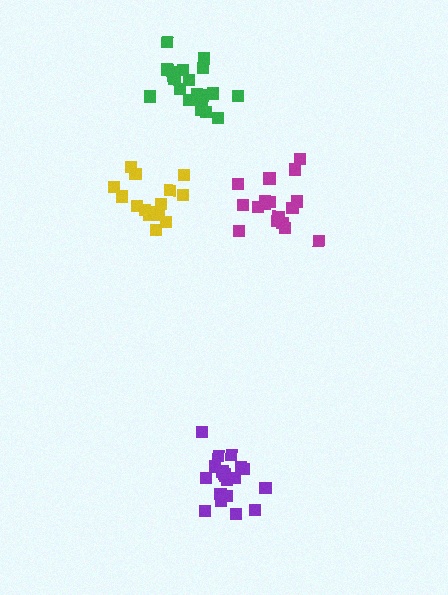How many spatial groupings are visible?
There are 4 spatial groupings.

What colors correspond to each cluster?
The clusters are colored: magenta, yellow, green, purple.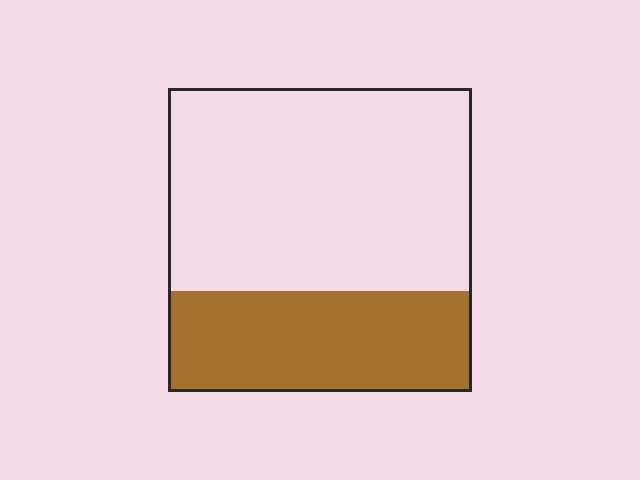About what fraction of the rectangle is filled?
About one third (1/3).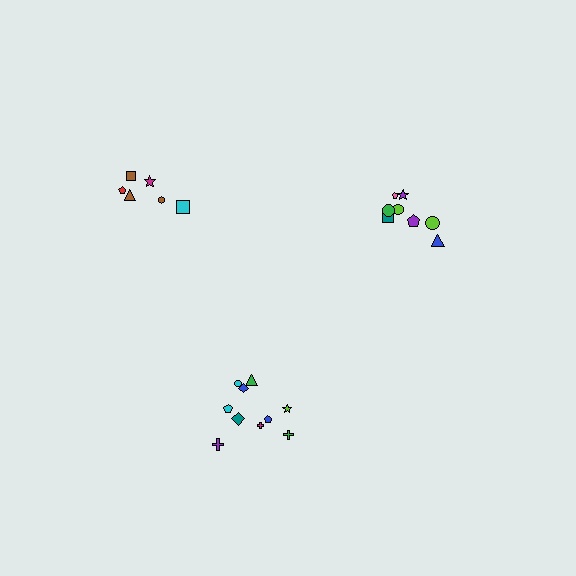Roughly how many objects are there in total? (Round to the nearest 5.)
Roughly 25 objects in total.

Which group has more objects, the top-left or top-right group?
The top-right group.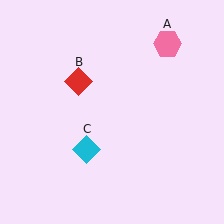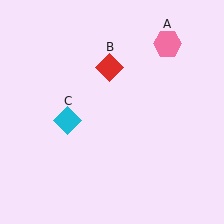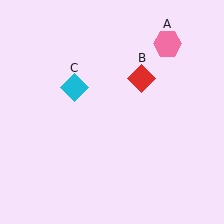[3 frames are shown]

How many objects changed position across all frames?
2 objects changed position: red diamond (object B), cyan diamond (object C).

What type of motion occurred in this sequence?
The red diamond (object B), cyan diamond (object C) rotated clockwise around the center of the scene.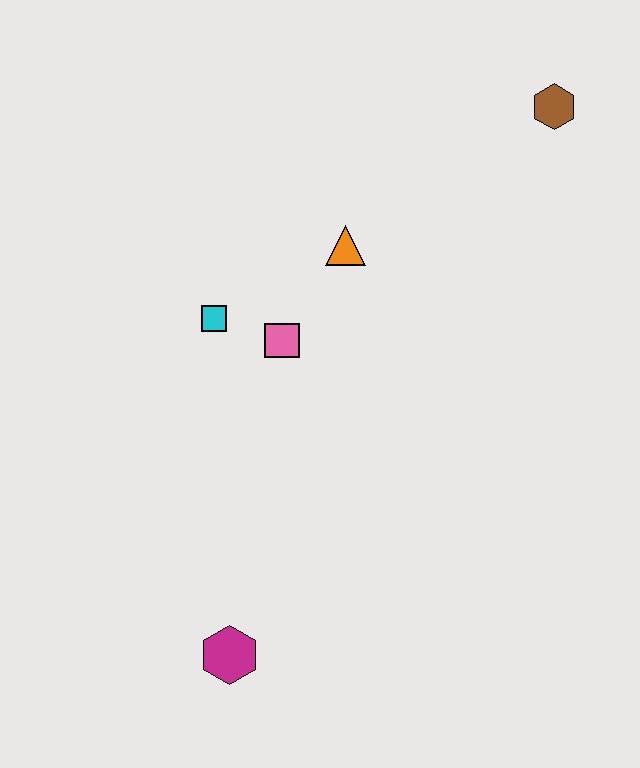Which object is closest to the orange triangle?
The pink square is closest to the orange triangle.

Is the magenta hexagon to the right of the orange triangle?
No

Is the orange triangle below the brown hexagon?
Yes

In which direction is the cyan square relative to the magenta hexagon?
The cyan square is above the magenta hexagon.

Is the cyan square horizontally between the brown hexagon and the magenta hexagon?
No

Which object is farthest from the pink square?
The brown hexagon is farthest from the pink square.